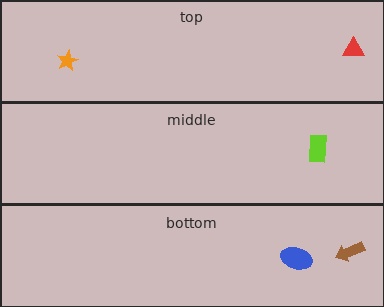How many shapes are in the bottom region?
2.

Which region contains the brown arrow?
The bottom region.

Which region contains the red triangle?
The top region.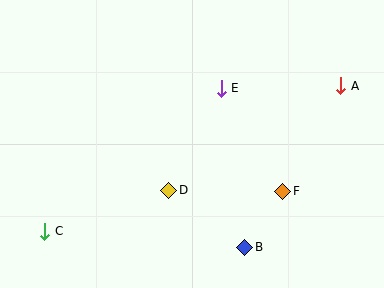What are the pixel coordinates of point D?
Point D is at (169, 190).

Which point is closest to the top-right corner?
Point A is closest to the top-right corner.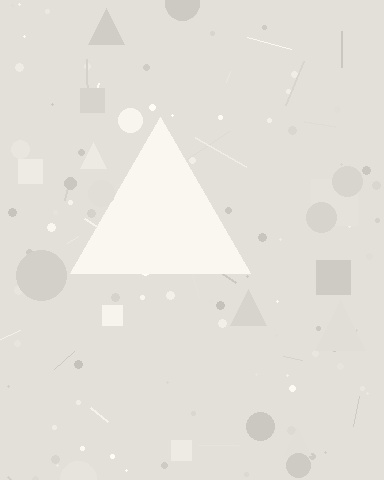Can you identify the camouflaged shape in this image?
The camouflaged shape is a triangle.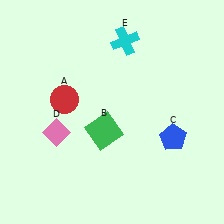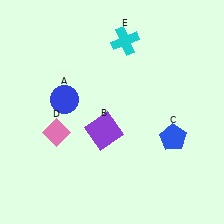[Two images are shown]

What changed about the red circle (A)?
In Image 1, A is red. In Image 2, it changed to blue.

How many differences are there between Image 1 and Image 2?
There are 2 differences between the two images.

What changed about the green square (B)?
In Image 1, B is green. In Image 2, it changed to purple.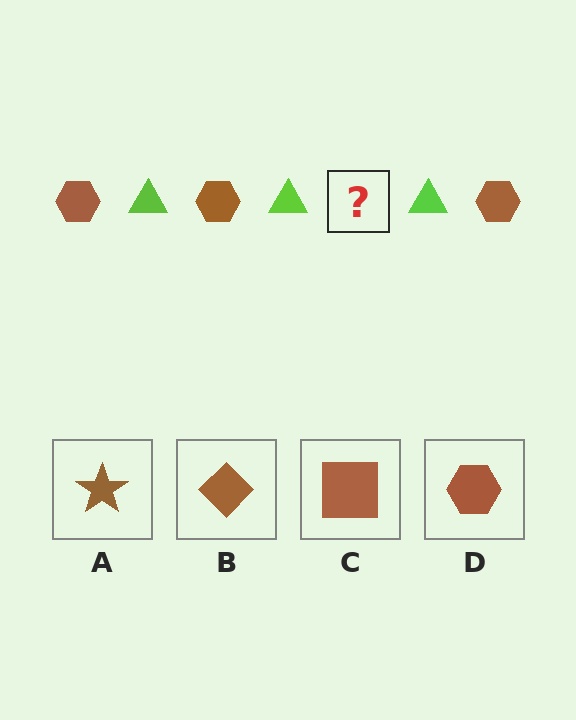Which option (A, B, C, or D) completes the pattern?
D.